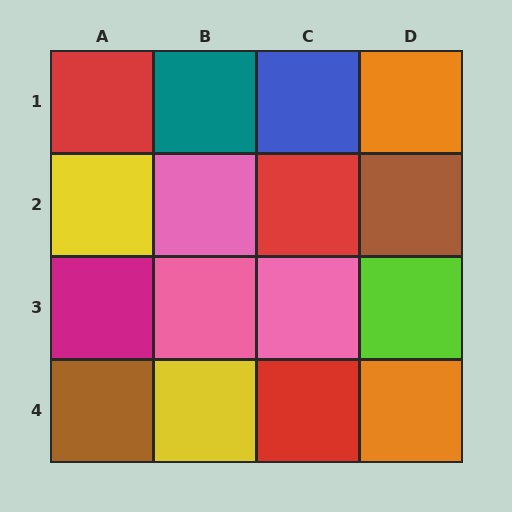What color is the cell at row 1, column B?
Teal.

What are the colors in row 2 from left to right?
Yellow, pink, red, brown.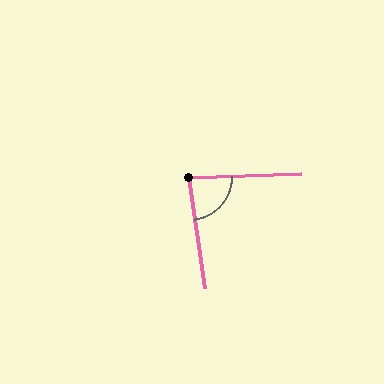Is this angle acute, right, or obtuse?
It is acute.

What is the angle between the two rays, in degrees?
Approximately 84 degrees.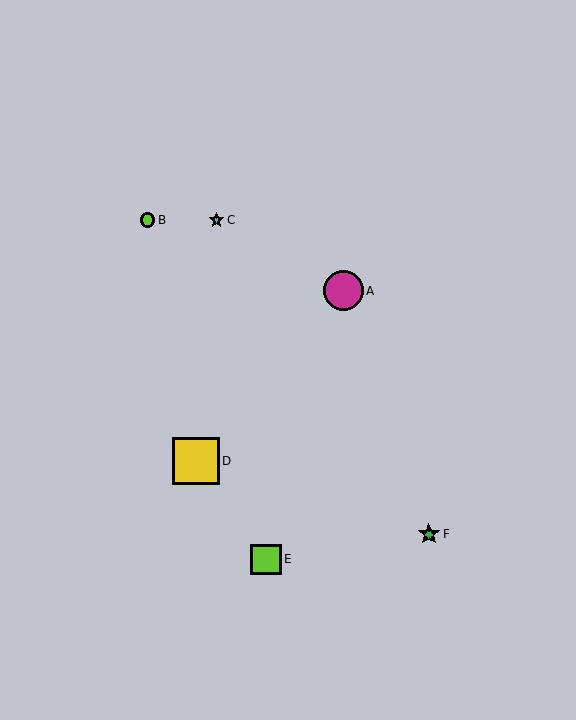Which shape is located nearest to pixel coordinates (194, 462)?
The yellow square (labeled D) at (196, 461) is nearest to that location.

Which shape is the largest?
The yellow square (labeled D) is the largest.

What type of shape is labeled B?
Shape B is a lime circle.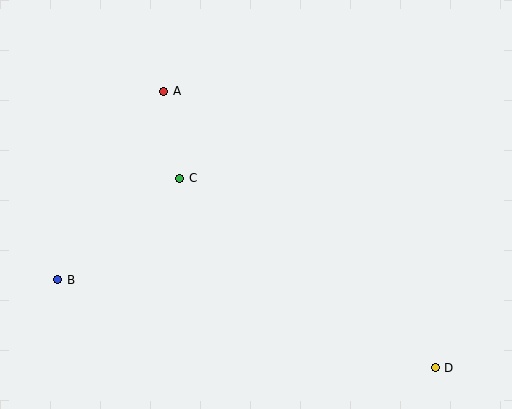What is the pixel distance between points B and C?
The distance between B and C is 158 pixels.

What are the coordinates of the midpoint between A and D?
The midpoint between A and D is at (299, 230).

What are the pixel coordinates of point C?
Point C is at (180, 178).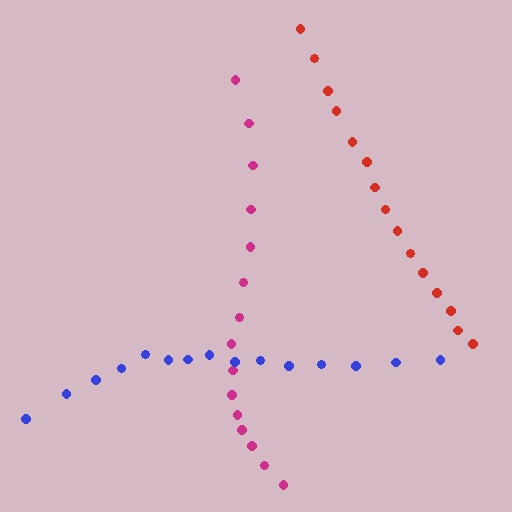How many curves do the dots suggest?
There are 3 distinct paths.